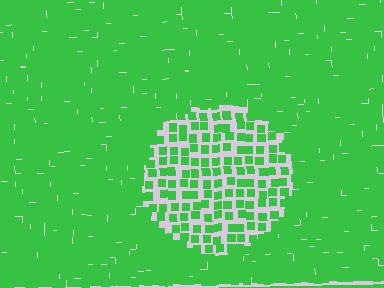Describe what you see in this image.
The image contains small green elements arranged at two different densities. A circle-shaped region is visible where the elements are less densely packed than the surrounding area.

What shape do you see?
I see a circle.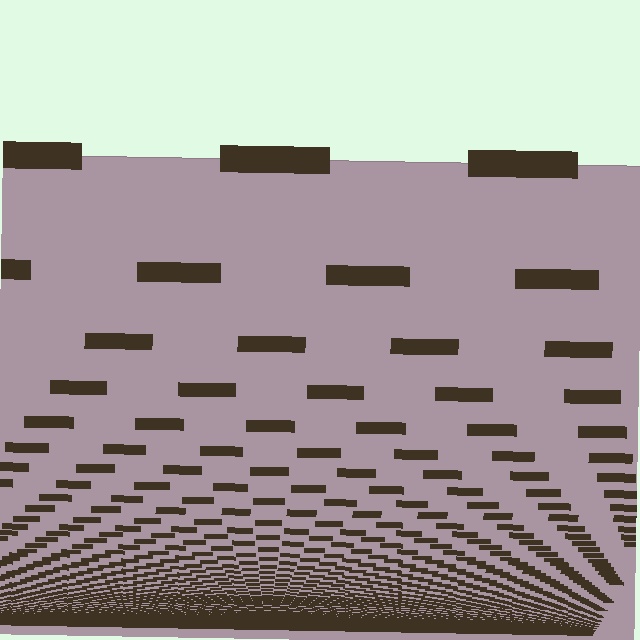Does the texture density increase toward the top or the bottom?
Density increases toward the bottom.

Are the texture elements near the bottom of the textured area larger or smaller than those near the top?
Smaller. The gradient is inverted — elements near the bottom are smaller and denser.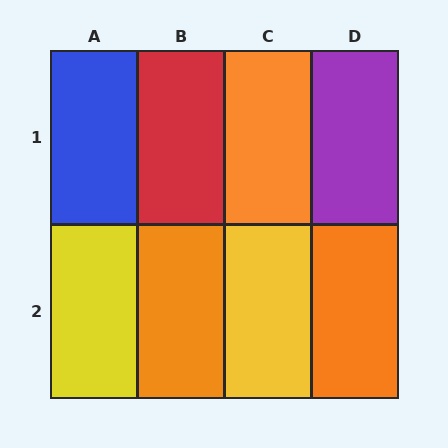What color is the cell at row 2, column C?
Yellow.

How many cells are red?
1 cell is red.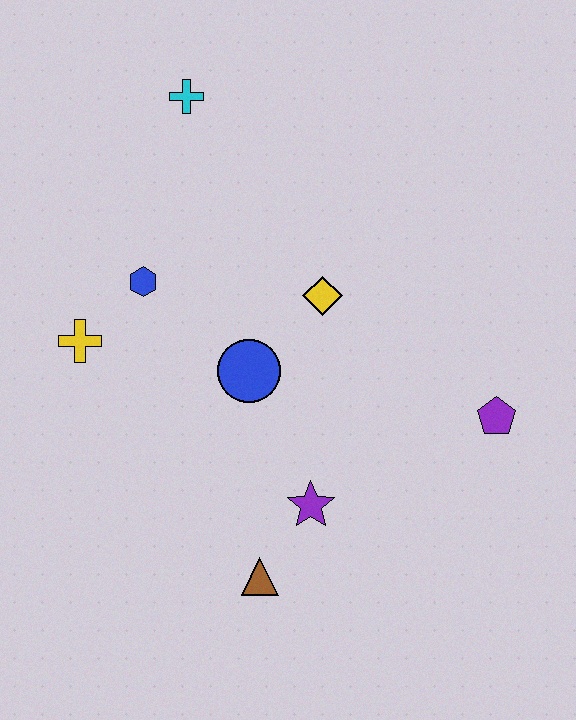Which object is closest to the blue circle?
The yellow diamond is closest to the blue circle.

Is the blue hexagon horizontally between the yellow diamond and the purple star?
No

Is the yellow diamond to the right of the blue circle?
Yes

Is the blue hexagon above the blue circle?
Yes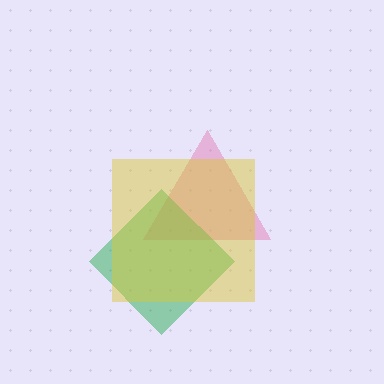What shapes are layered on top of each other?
The layered shapes are: a pink triangle, a green diamond, a yellow square.